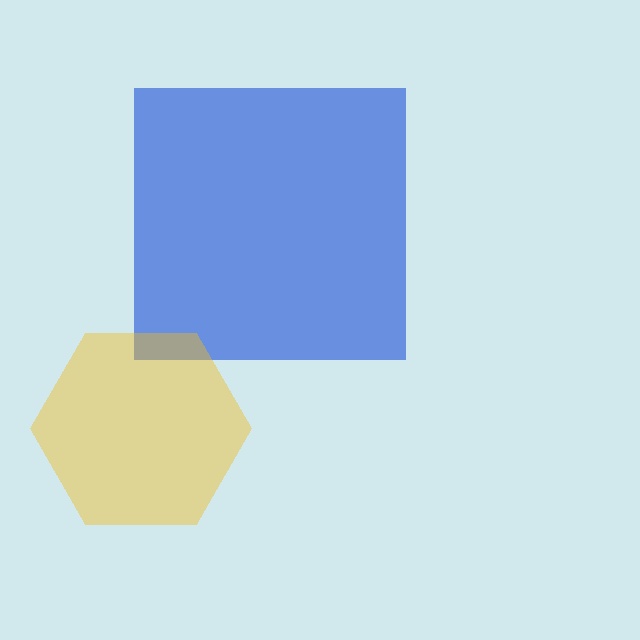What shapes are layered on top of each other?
The layered shapes are: a blue square, a yellow hexagon.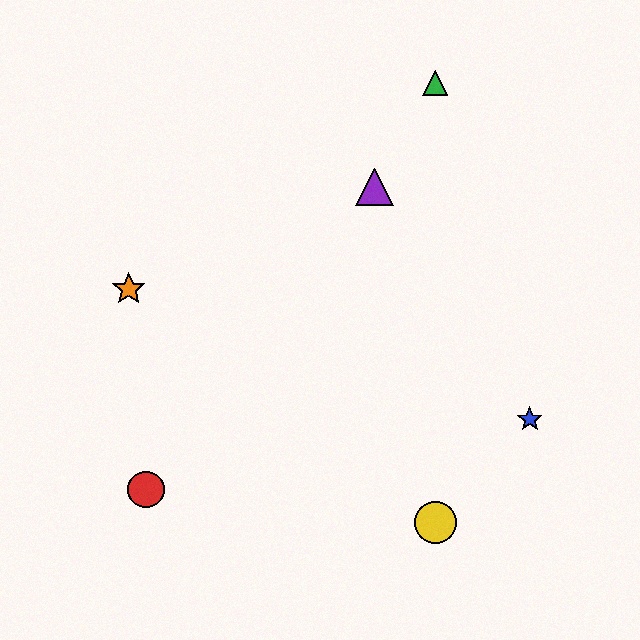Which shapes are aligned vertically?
The green triangle, the yellow circle are aligned vertically.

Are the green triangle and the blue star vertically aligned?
No, the green triangle is at x≈435 and the blue star is at x≈530.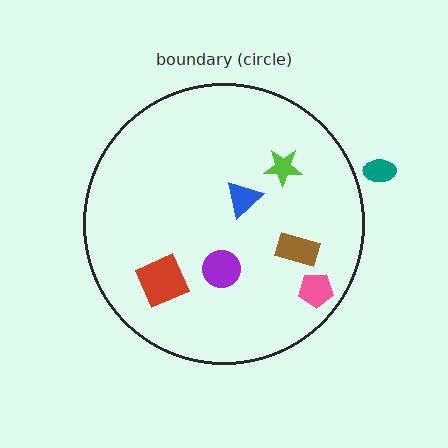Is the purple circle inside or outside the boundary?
Inside.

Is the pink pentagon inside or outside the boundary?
Inside.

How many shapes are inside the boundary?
6 inside, 1 outside.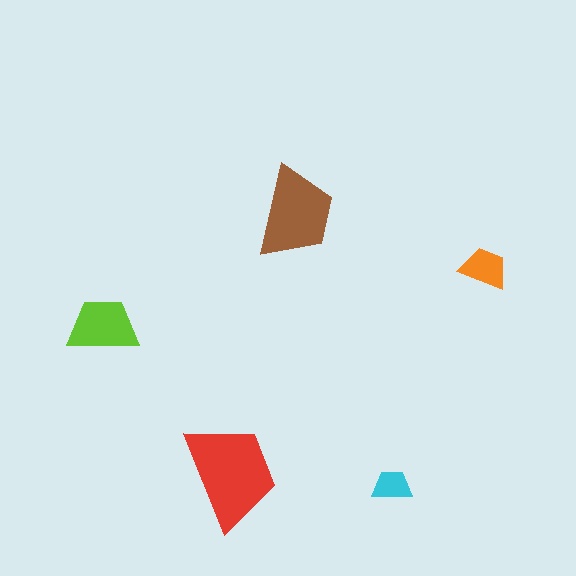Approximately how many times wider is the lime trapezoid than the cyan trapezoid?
About 2 times wider.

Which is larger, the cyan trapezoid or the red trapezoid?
The red one.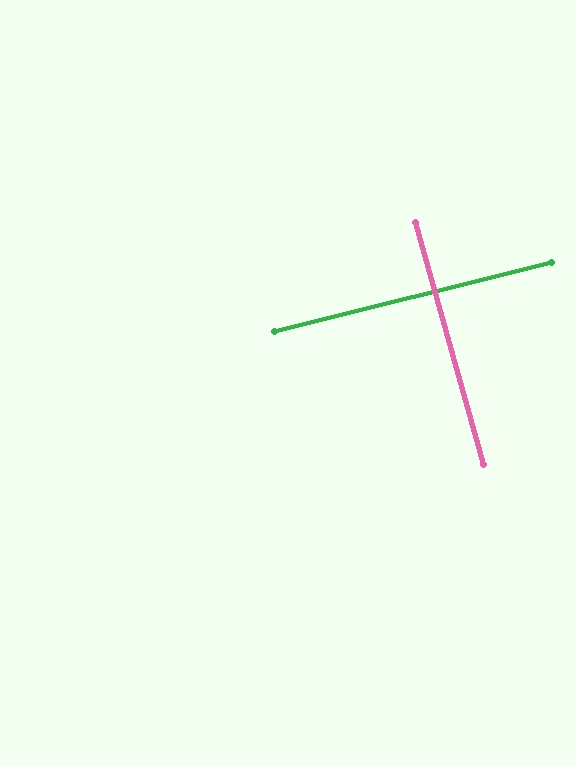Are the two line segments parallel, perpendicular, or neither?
Perpendicular — they meet at approximately 88°.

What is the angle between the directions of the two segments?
Approximately 88 degrees.